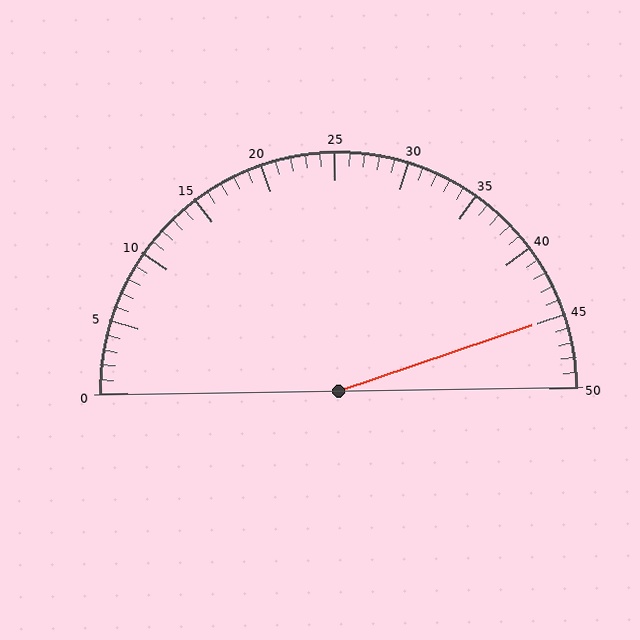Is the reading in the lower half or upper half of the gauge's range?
The reading is in the upper half of the range (0 to 50).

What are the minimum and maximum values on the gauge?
The gauge ranges from 0 to 50.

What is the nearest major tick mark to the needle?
The nearest major tick mark is 45.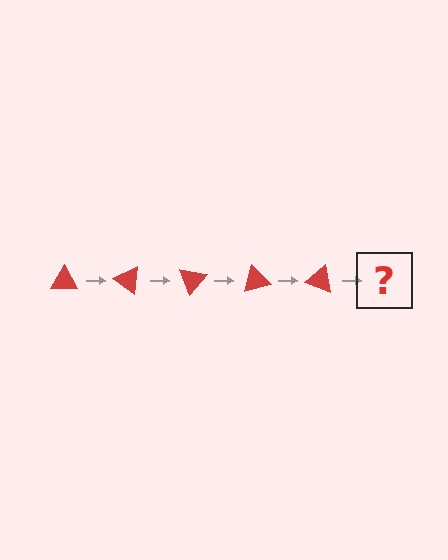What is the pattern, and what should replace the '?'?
The pattern is that the triangle rotates 35 degrees each step. The '?' should be a red triangle rotated 175 degrees.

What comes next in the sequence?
The next element should be a red triangle rotated 175 degrees.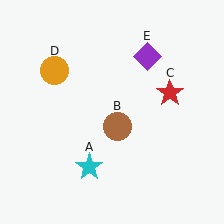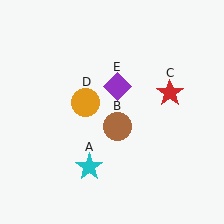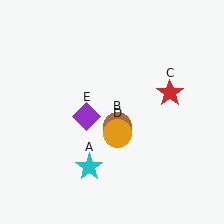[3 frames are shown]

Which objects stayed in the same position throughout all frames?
Cyan star (object A) and brown circle (object B) and red star (object C) remained stationary.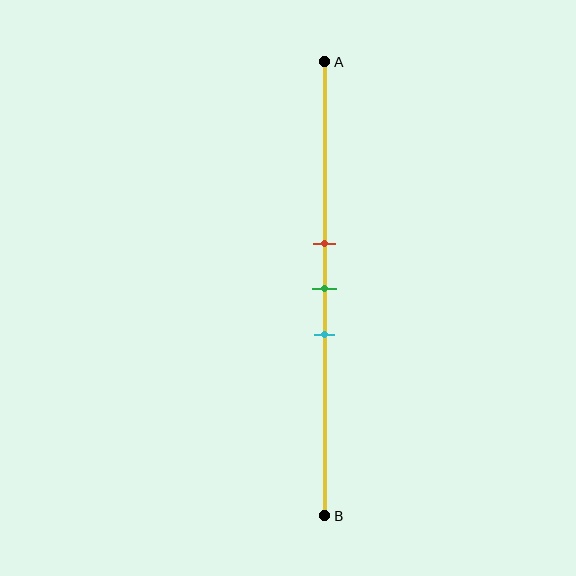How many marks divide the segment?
There are 3 marks dividing the segment.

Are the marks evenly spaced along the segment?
Yes, the marks are approximately evenly spaced.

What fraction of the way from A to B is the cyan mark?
The cyan mark is approximately 60% (0.6) of the way from A to B.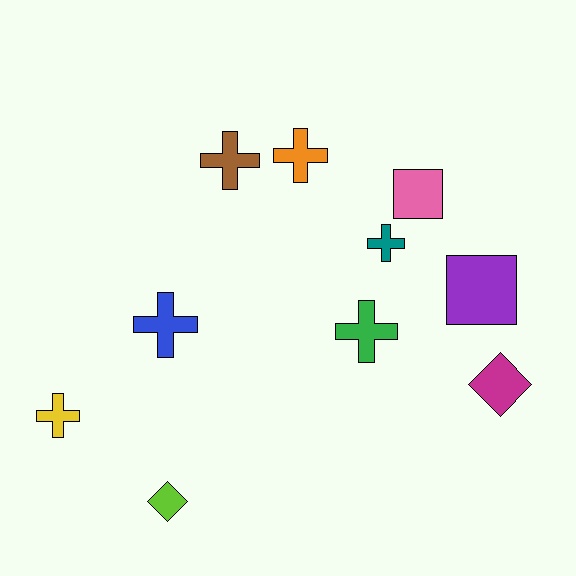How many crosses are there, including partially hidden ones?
There are 6 crosses.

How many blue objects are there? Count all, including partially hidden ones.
There is 1 blue object.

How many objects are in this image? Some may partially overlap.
There are 10 objects.